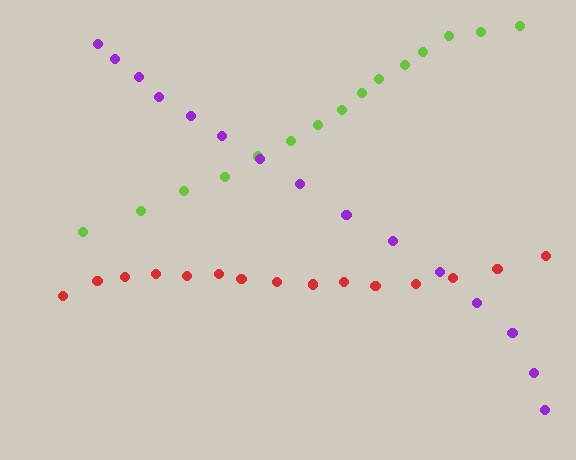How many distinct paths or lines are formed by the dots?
There are 3 distinct paths.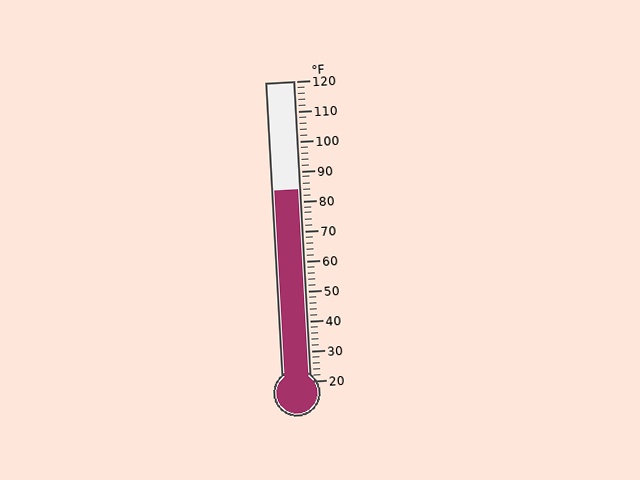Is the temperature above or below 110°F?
The temperature is below 110°F.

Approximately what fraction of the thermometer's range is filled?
The thermometer is filled to approximately 65% of its range.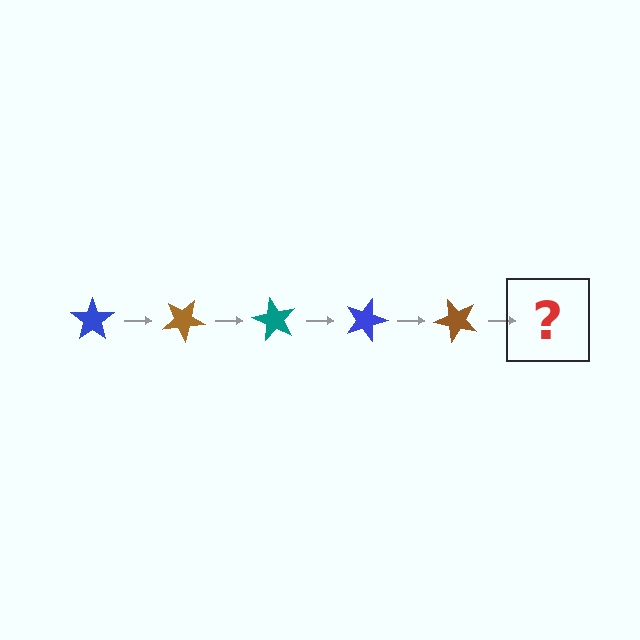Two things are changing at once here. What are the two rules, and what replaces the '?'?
The two rules are that it rotates 30 degrees each step and the color cycles through blue, brown, and teal. The '?' should be a teal star, rotated 150 degrees from the start.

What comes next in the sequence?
The next element should be a teal star, rotated 150 degrees from the start.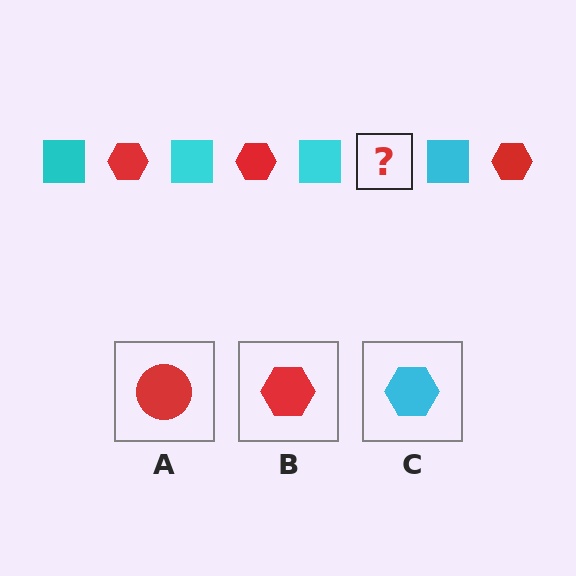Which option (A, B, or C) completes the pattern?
B.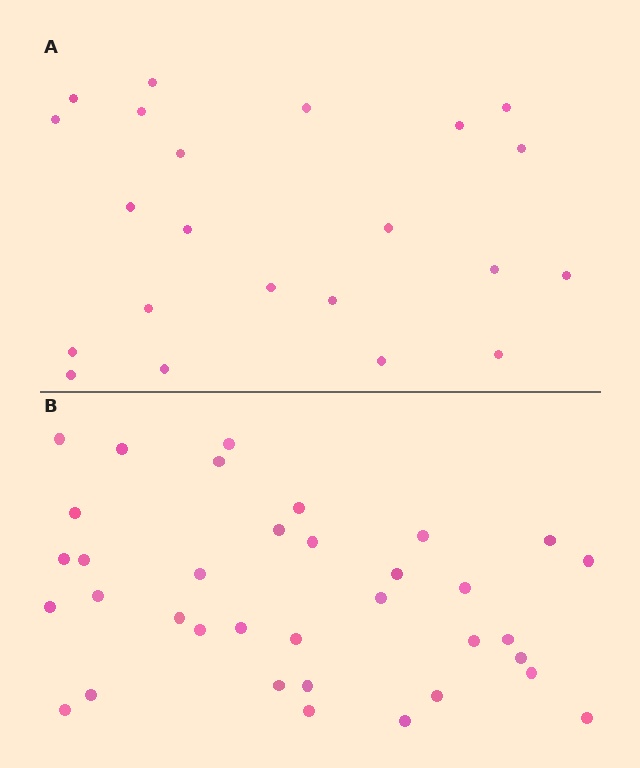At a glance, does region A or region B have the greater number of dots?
Region B (the bottom region) has more dots.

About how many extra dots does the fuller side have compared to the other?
Region B has approximately 15 more dots than region A.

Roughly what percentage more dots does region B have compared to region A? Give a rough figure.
About 60% more.